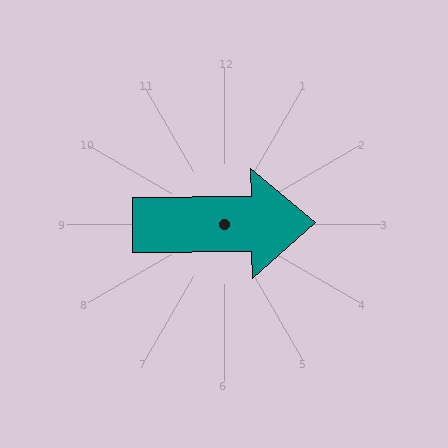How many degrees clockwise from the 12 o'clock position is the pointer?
Approximately 89 degrees.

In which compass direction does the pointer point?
East.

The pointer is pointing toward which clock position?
Roughly 3 o'clock.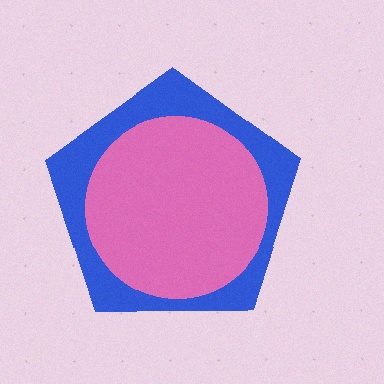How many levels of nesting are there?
2.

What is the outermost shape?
The blue pentagon.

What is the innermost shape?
The pink circle.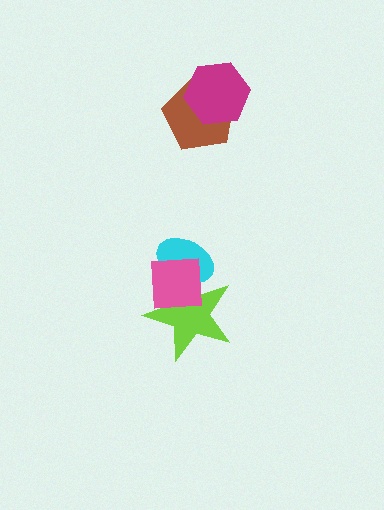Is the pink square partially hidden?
No, no other shape covers it.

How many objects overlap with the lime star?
2 objects overlap with the lime star.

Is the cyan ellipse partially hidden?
Yes, it is partially covered by another shape.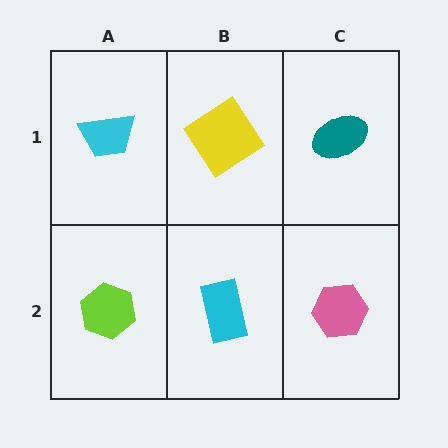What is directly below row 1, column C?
A pink hexagon.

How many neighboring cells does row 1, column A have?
2.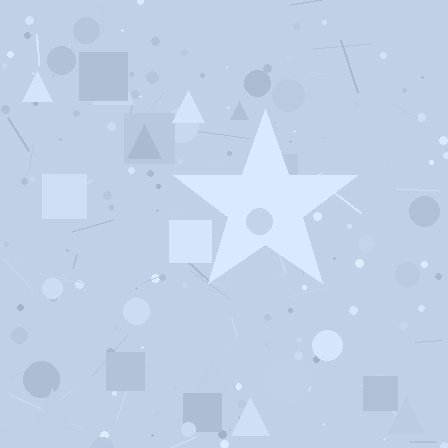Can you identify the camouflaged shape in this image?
The camouflaged shape is a star.